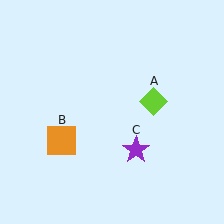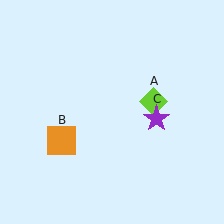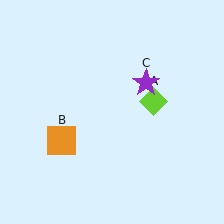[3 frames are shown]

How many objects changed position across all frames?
1 object changed position: purple star (object C).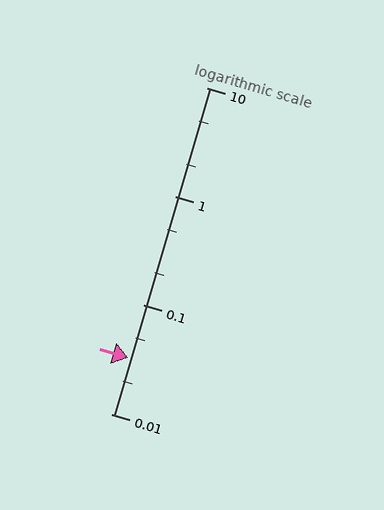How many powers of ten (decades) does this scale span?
The scale spans 3 decades, from 0.01 to 10.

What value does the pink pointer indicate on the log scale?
The pointer indicates approximately 0.033.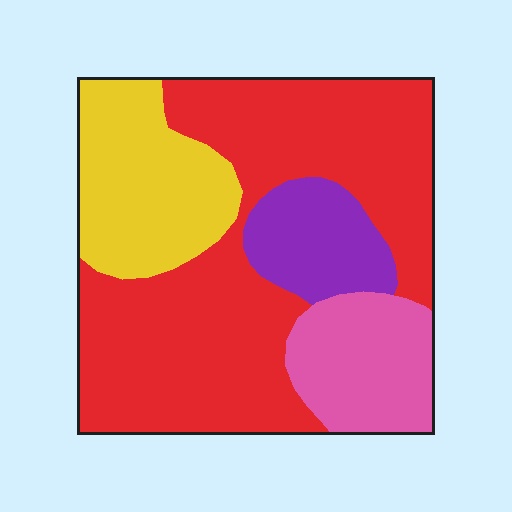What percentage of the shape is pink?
Pink covers around 15% of the shape.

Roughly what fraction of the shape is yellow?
Yellow takes up about one fifth (1/5) of the shape.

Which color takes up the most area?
Red, at roughly 55%.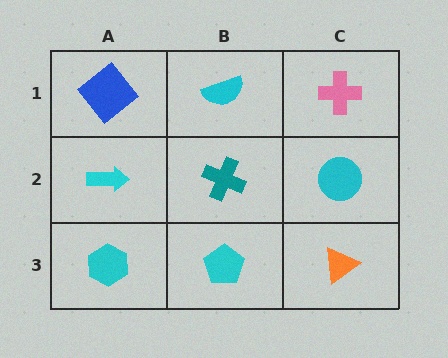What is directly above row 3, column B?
A teal cross.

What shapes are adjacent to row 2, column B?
A cyan semicircle (row 1, column B), a cyan pentagon (row 3, column B), a cyan arrow (row 2, column A), a cyan circle (row 2, column C).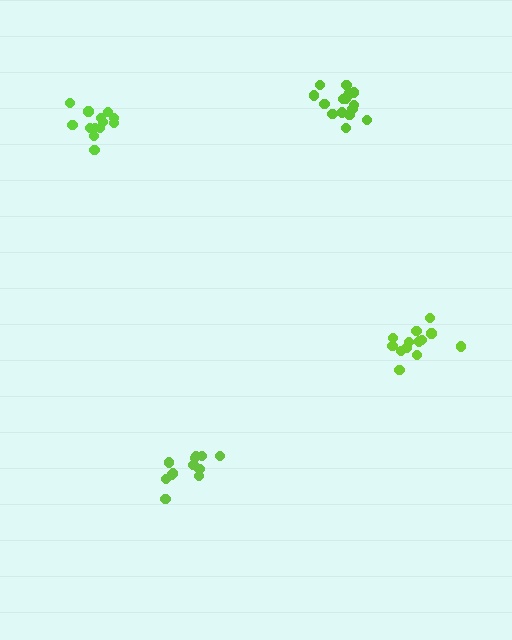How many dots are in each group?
Group 1: 16 dots, Group 2: 12 dots, Group 3: 13 dots, Group 4: 13 dots (54 total).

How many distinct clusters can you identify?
There are 4 distinct clusters.